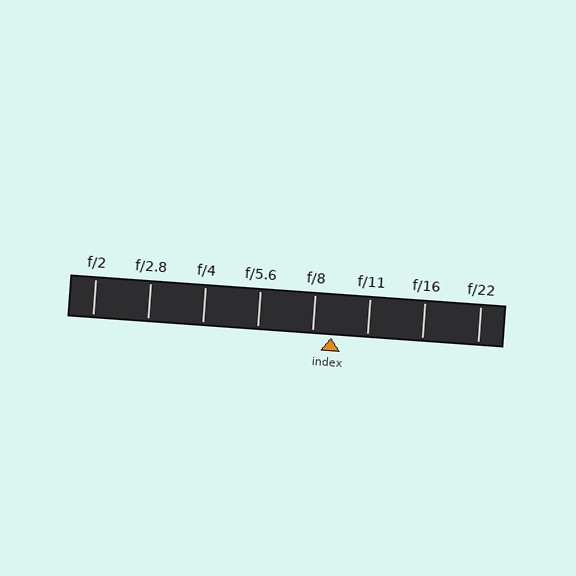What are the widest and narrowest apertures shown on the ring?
The widest aperture shown is f/2 and the narrowest is f/22.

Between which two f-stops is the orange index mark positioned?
The index mark is between f/8 and f/11.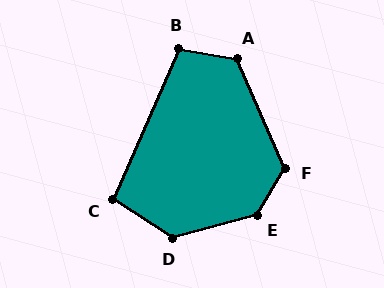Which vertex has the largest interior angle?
E, at approximately 136 degrees.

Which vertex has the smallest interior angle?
C, at approximately 100 degrees.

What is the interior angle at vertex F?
Approximately 125 degrees (obtuse).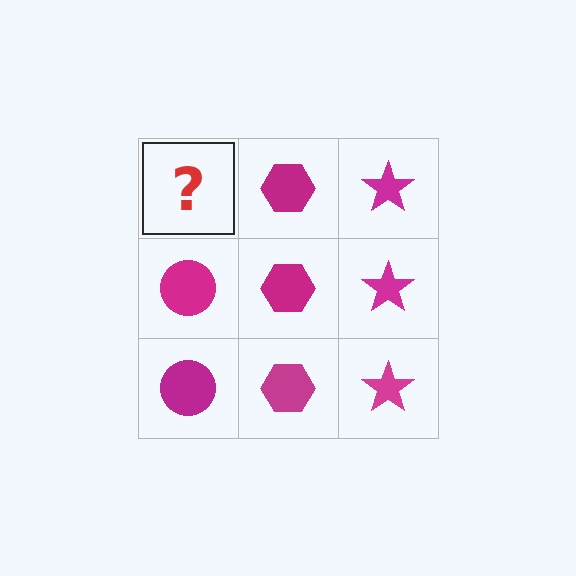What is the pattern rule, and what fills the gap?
The rule is that each column has a consistent shape. The gap should be filled with a magenta circle.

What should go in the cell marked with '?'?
The missing cell should contain a magenta circle.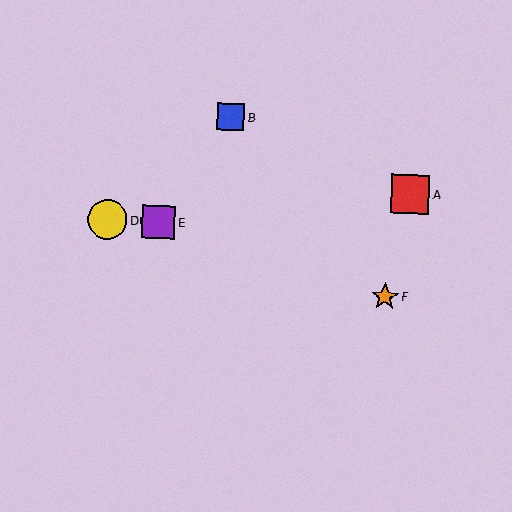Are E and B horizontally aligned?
No, E is at y≈222 and B is at y≈117.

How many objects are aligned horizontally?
3 objects (C, D, E) are aligned horizontally.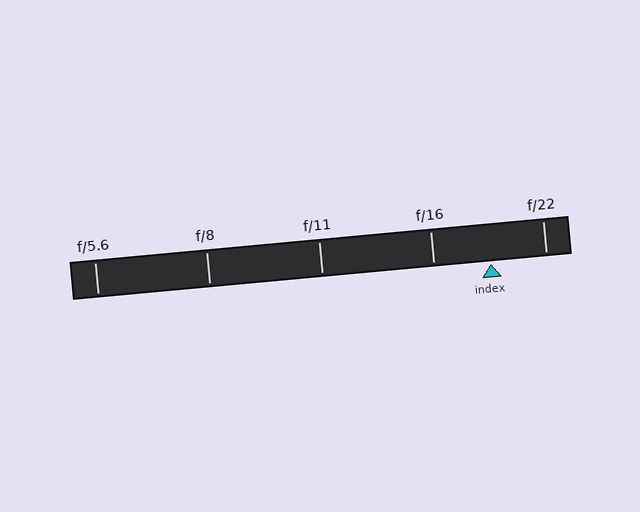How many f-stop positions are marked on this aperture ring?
There are 5 f-stop positions marked.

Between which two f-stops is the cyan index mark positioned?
The index mark is between f/16 and f/22.